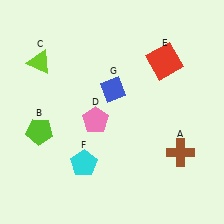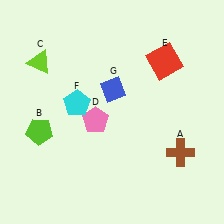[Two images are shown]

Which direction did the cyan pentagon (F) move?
The cyan pentagon (F) moved up.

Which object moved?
The cyan pentagon (F) moved up.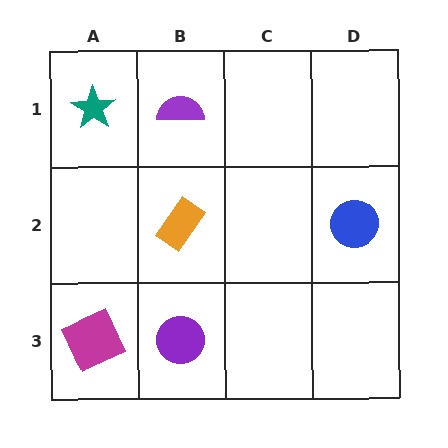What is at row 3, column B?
A purple circle.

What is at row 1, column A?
A teal star.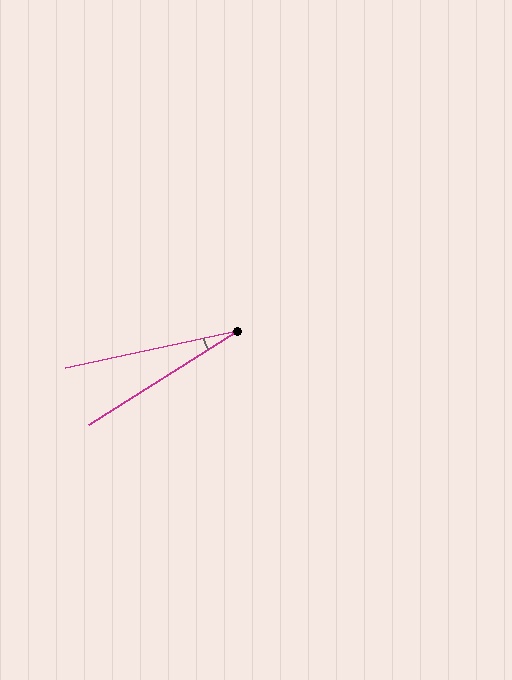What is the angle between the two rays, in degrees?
Approximately 20 degrees.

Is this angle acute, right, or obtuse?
It is acute.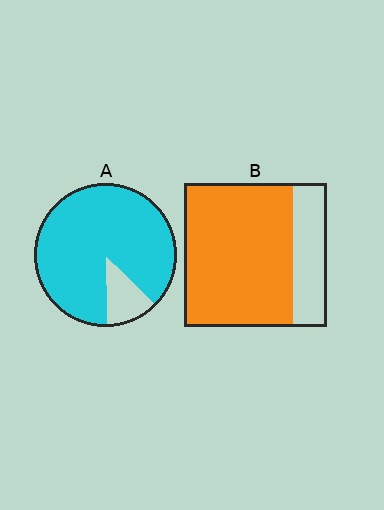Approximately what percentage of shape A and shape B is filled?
A is approximately 90% and B is approximately 75%.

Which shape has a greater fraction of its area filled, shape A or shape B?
Shape A.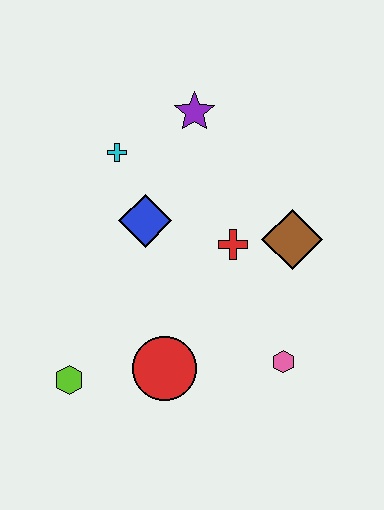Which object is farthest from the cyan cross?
The pink hexagon is farthest from the cyan cross.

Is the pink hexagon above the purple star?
No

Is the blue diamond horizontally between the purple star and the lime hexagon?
Yes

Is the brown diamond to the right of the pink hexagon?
Yes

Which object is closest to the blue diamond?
The cyan cross is closest to the blue diamond.